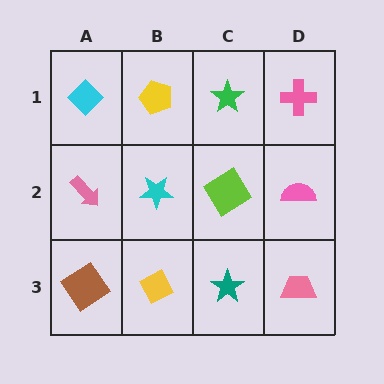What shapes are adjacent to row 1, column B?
A cyan star (row 2, column B), a cyan diamond (row 1, column A), a green star (row 1, column C).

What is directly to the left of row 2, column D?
A lime diamond.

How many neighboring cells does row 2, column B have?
4.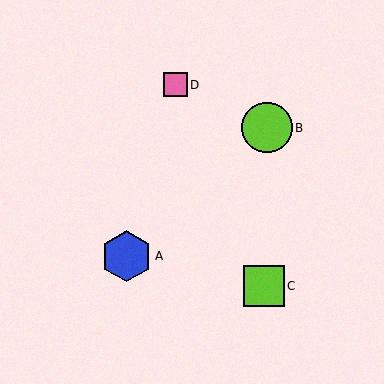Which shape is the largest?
The blue hexagon (labeled A) is the largest.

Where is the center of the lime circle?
The center of the lime circle is at (267, 128).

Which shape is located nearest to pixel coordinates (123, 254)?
The blue hexagon (labeled A) at (126, 256) is nearest to that location.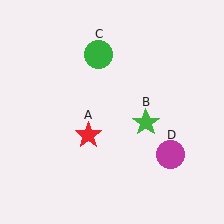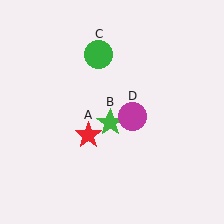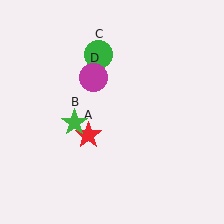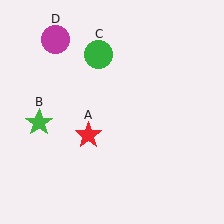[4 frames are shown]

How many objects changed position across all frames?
2 objects changed position: green star (object B), magenta circle (object D).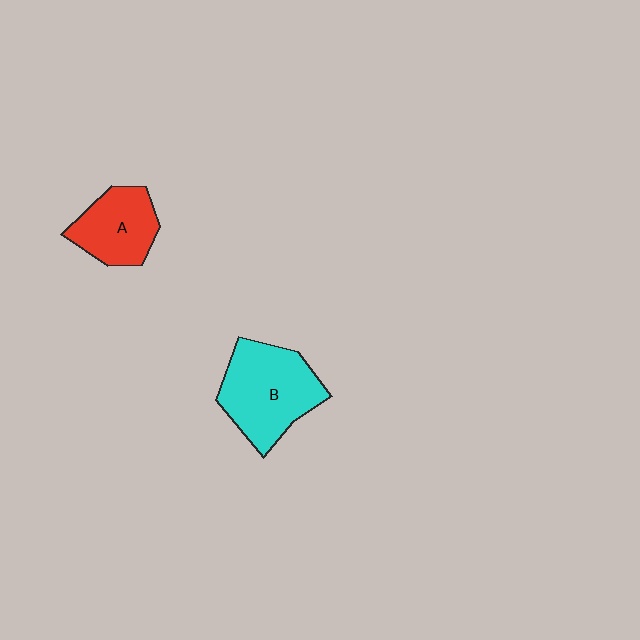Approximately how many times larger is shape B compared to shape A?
Approximately 1.5 times.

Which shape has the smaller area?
Shape A (red).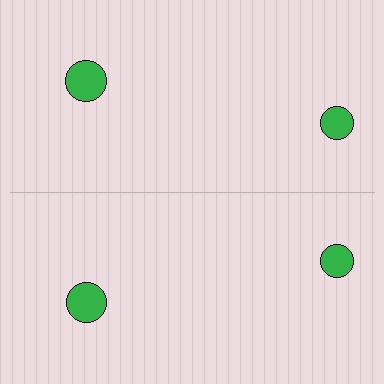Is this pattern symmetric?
Yes, this pattern has bilateral (reflection) symmetry.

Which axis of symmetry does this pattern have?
The pattern has a horizontal axis of symmetry running through the center of the image.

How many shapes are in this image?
There are 4 shapes in this image.